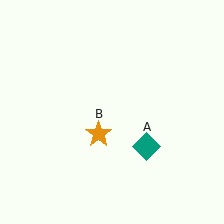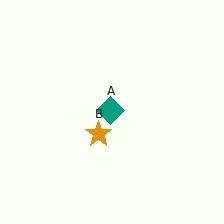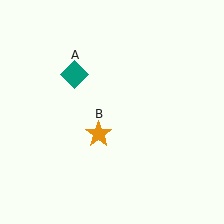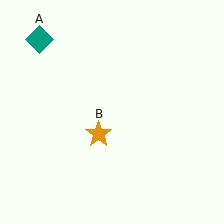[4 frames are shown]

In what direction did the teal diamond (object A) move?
The teal diamond (object A) moved up and to the left.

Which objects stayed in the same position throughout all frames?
Orange star (object B) remained stationary.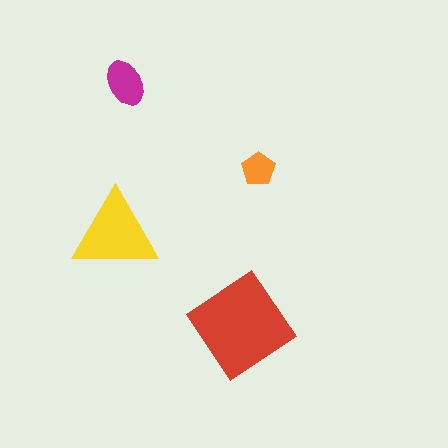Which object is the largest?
The red diamond.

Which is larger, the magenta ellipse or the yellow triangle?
The yellow triangle.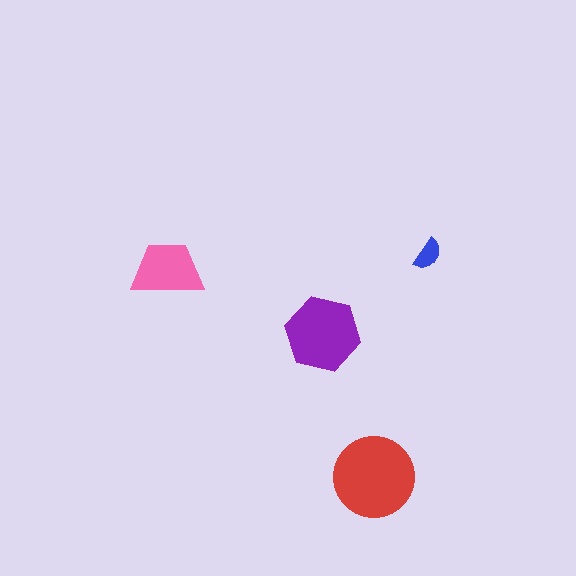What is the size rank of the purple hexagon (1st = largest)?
2nd.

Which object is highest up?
The blue semicircle is topmost.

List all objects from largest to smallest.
The red circle, the purple hexagon, the pink trapezoid, the blue semicircle.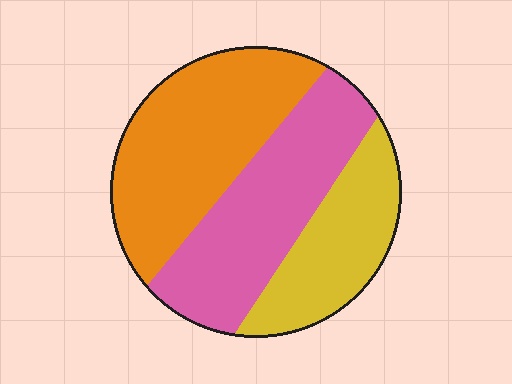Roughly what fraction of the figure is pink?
Pink takes up about three eighths (3/8) of the figure.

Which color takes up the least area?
Yellow, at roughly 25%.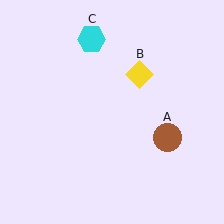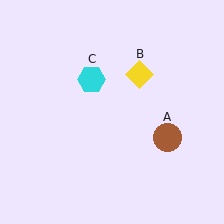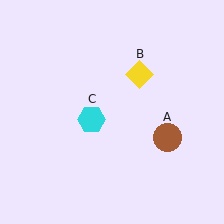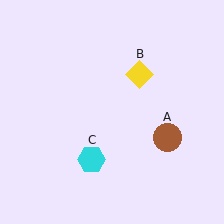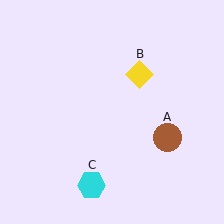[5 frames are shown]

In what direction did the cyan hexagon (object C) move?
The cyan hexagon (object C) moved down.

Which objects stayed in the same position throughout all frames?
Brown circle (object A) and yellow diamond (object B) remained stationary.